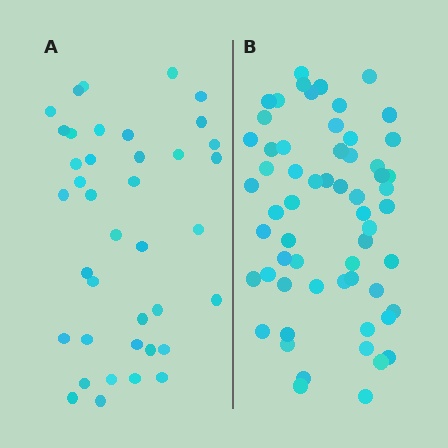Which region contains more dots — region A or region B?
Region B (the right region) has more dots.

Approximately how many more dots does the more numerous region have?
Region B has approximately 20 more dots than region A.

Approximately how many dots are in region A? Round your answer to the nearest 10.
About 40 dots. (The exact count is 39, which rounds to 40.)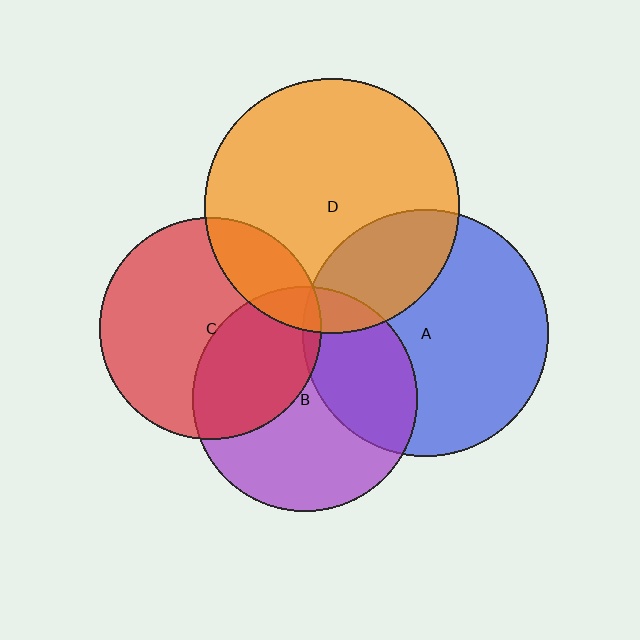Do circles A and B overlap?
Yes.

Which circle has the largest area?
Circle D (orange).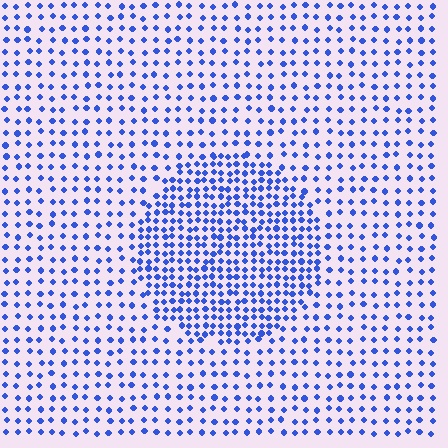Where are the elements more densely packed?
The elements are more densely packed inside the circle boundary.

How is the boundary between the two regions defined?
The boundary is defined by a change in element density (approximately 2.1x ratio). All elements are the same color, size, and shape.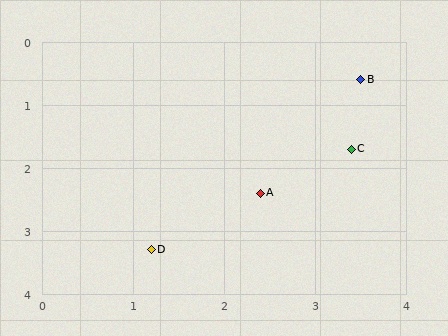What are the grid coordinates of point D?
Point D is at approximately (1.2, 3.3).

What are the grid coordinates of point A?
Point A is at approximately (2.4, 2.4).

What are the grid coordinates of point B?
Point B is at approximately (3.5, 0.6).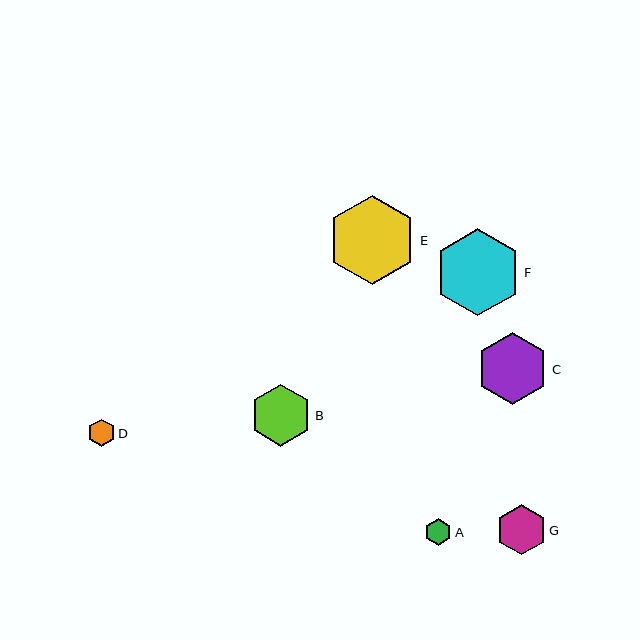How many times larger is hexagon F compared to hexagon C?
Hexagon F is approximately 1.2 times the size of hexagon C.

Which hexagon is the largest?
Hexagon E is the largest with a size of approximately 89 pixels.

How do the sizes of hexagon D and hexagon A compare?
Hexagon D and hexagon A are approximately the same size.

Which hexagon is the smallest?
Hexagon A is the smallest with a size of approximately 27 pixels.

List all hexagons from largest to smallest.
From largest to smallest: E, F, C, B, G, D, A.